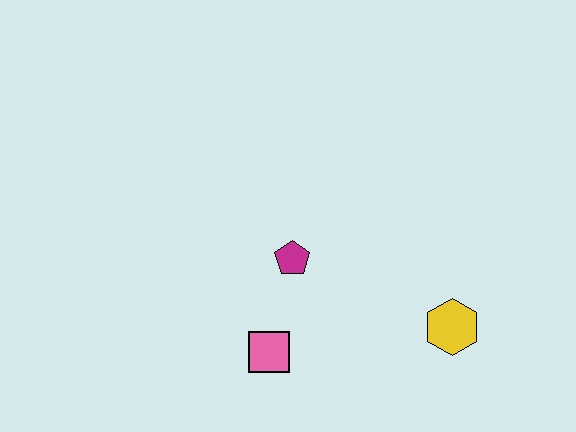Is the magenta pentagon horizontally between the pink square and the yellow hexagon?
Yes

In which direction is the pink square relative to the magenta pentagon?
The pink square is below the magenta pentagon.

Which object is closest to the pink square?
The magenta pentagon is closest to the pink square.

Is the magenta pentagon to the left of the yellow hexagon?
Yes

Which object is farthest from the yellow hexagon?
The pink square is farthest from the yellow hexagon.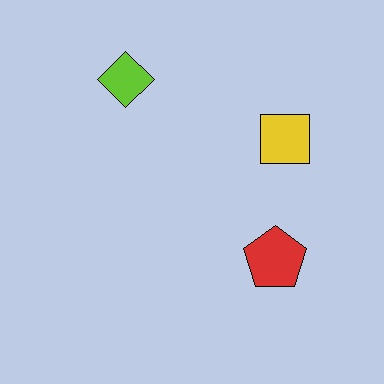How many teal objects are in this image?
There are no teal objects.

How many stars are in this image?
There are no stars.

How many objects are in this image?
There are 3 objects.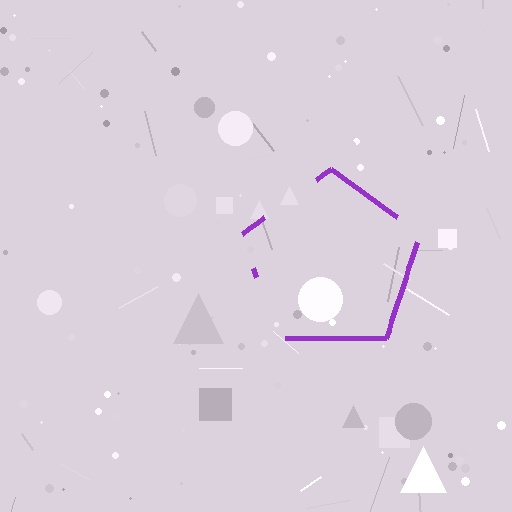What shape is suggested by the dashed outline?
The dashed outline suggests a pentagon.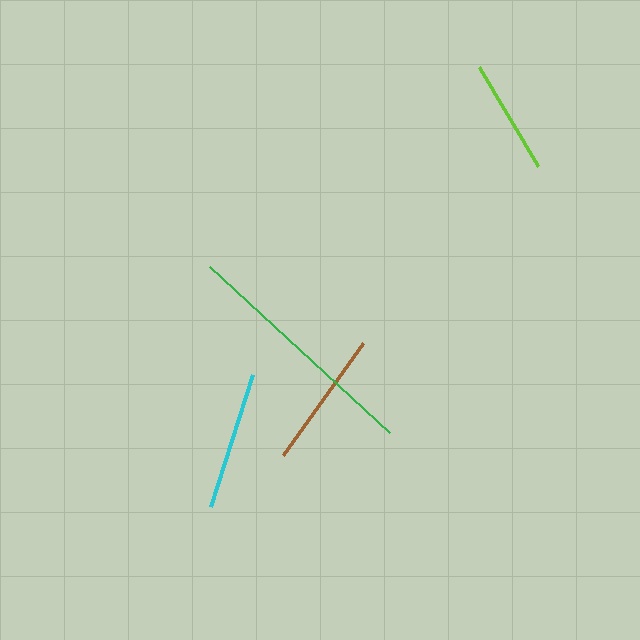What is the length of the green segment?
The green segment is approximately 244 pixels long.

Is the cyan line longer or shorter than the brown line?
The cyan line is longer than the brown line.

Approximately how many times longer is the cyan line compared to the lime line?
The cyan line is approximately 1.2 times the length of the lime line.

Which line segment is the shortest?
The lime line is the shortest at approximately 115 pixels.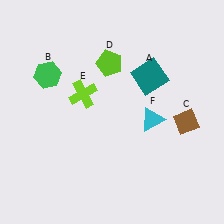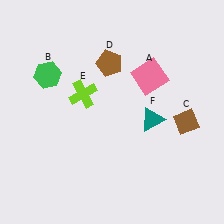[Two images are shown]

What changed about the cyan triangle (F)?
In Image 1, F is cyan. In Image 2, it changed to teal.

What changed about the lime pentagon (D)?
In Image 1, D is lime. In Image 2, it changed to brown.